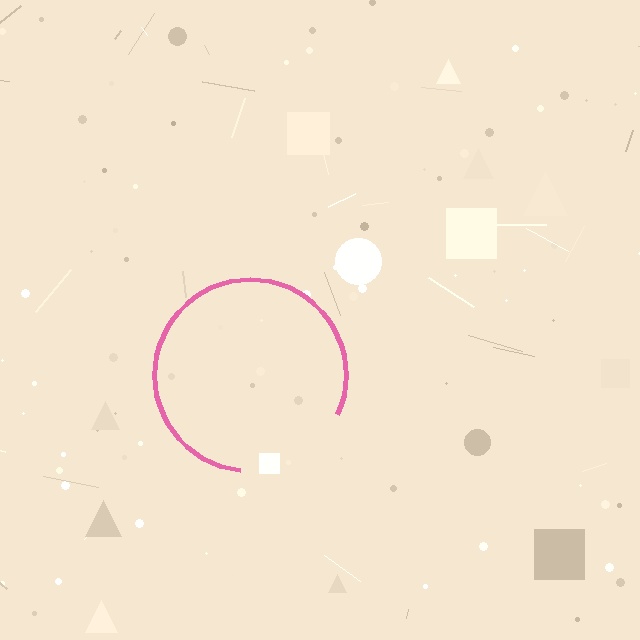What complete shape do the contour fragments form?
The contour fragments form a circle.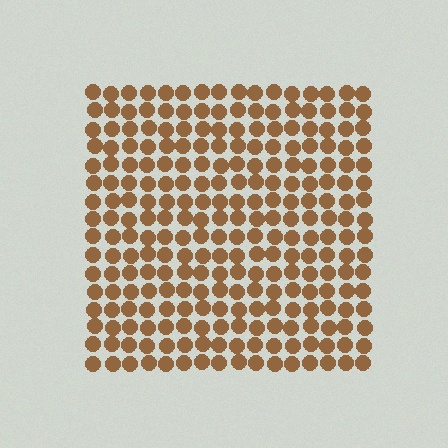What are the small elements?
The small elements are circles.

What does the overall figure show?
The overall figure shows a square.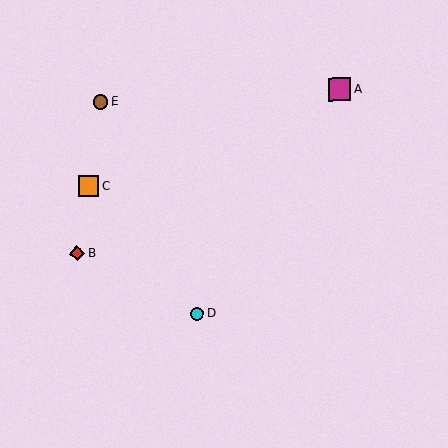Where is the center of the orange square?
The center of the orange square is at (89, 186).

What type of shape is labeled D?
Shape D is a cyan circle.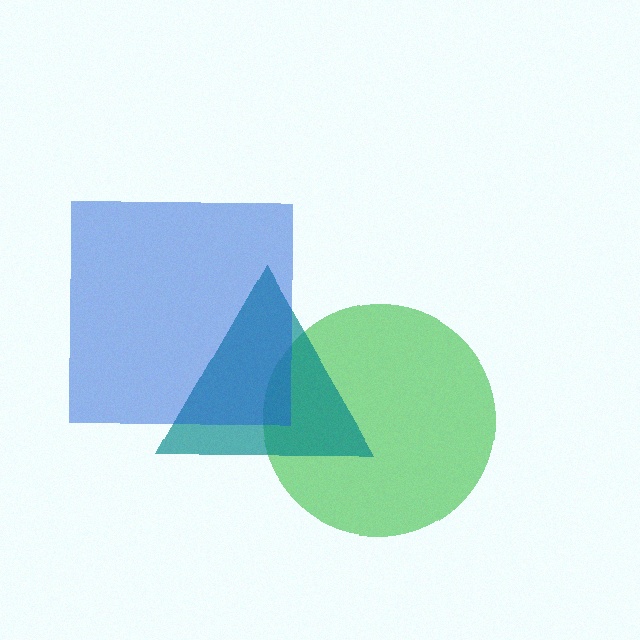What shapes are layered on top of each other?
The layered shapes are: a green circle, a teal triangle, a blue square.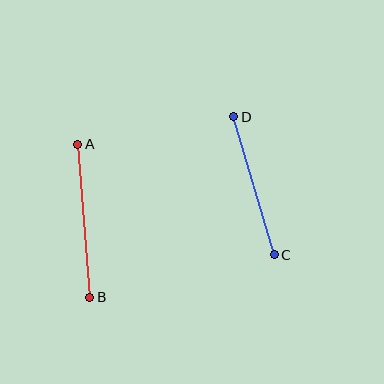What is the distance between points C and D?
The distance is approximately 144 pixels.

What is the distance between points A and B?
The distance is approximately 153 pixels.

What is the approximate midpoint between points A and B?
The midpoint is at approximately (84, 221) pixels.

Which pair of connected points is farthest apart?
Points A and B are farthest apart.